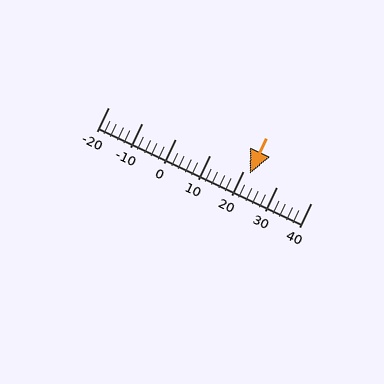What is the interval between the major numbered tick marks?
The major tick marks are spaced 10 units apart.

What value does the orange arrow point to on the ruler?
The orange arrow points to approximately 22.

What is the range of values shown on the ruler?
The ruler shows values from -20 to 40.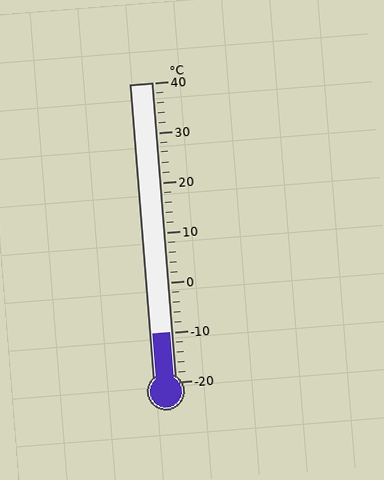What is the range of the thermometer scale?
The thermometer scale ranges from -20°C to 40°C.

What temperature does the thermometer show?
The thermometer shows approximately -10°C.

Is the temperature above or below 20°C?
The temperature is below 20°C.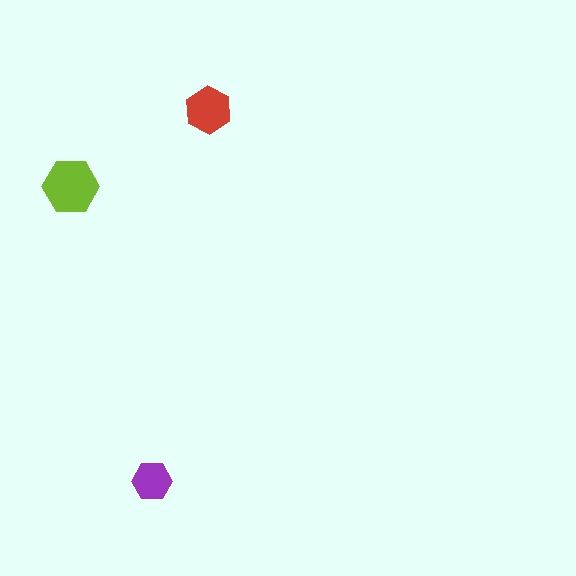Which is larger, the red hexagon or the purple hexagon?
The red one.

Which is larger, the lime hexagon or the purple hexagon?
The lime one.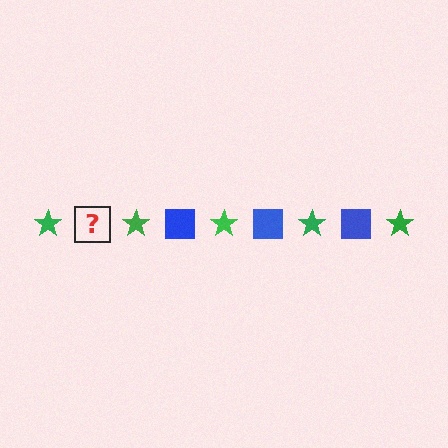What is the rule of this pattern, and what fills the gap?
The rule is that the pattern alternates between green star and blue square. The gap should be filled with a blue square.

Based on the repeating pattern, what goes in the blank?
The blank should be a blue square.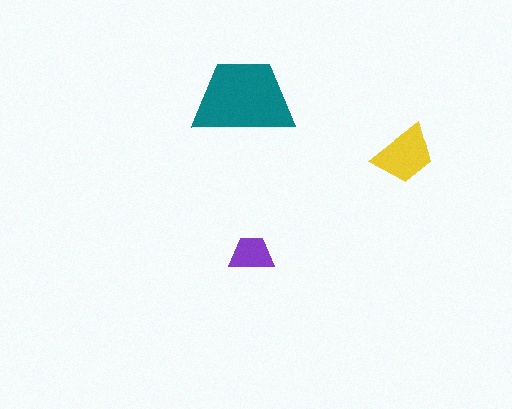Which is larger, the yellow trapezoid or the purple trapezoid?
The yellow one.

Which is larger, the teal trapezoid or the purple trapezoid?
The teal one.